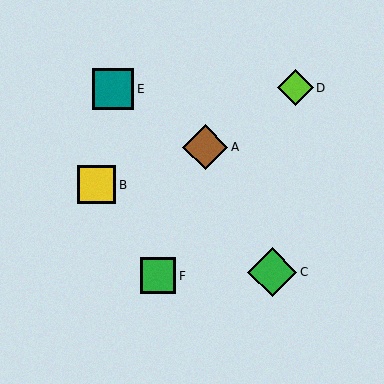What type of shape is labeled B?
Shape B is a yellow square.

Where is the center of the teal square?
The center of the teal square is at (113, 89).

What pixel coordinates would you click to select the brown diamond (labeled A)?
Click at (205, 147) to select the brown diamond A.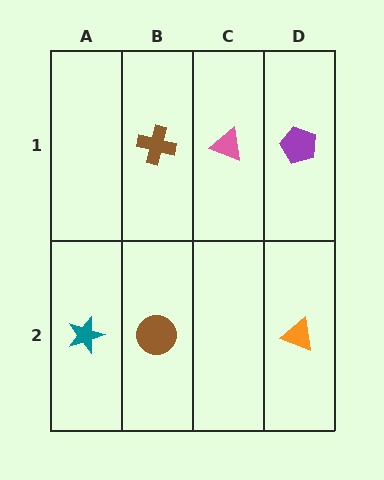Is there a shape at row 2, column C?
No, that cell is empty.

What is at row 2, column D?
An orange triangle.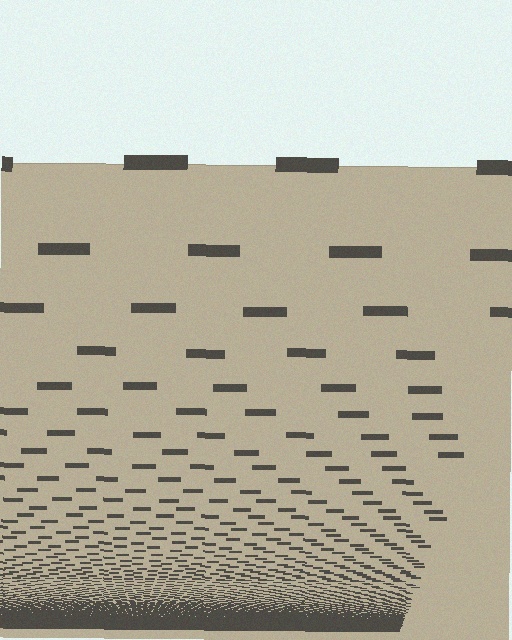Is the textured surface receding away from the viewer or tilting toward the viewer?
The surface appears to tilt toward the viewer. Texture elements get larger and sparser toward the top.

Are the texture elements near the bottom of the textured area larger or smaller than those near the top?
Smaller. The gradient is inverted — elements near the bottom are smaller and denser.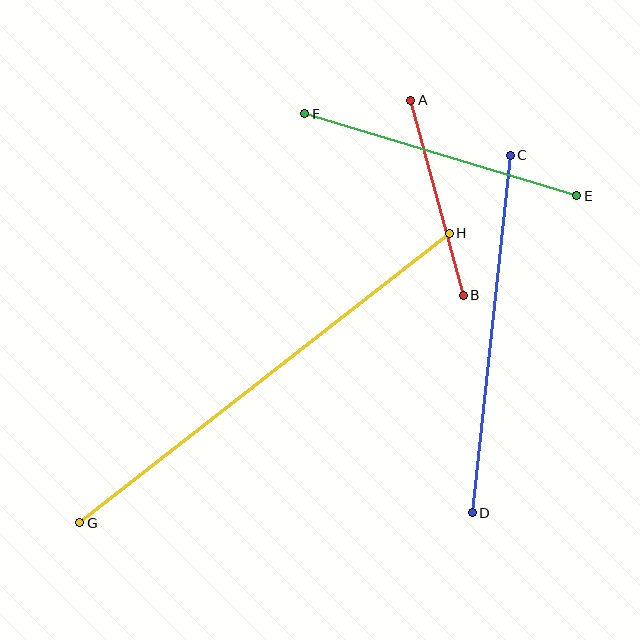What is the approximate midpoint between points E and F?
The midpoint is at approximately (441, 155) pixels.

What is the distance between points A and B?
The distance is approximately 202 pixels.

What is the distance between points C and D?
The distance is approximately 360 pixels.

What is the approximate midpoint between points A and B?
The midpoint is at approximately (437, 198) pixels.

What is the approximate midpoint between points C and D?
The midpoint is at approximately (491, 334) pixels.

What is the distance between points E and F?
The distance is approximately 284 pixels.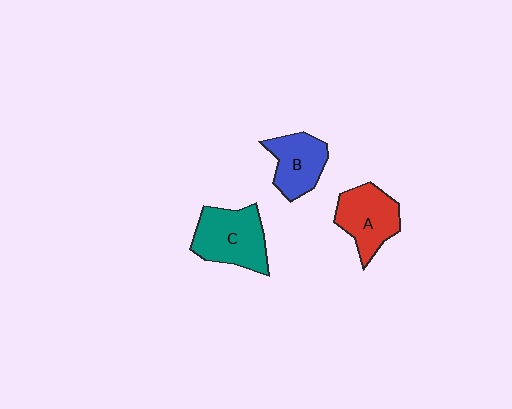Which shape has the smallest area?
Shape B (blue).